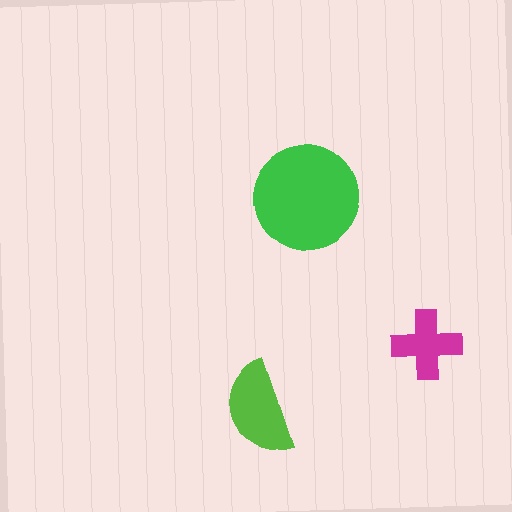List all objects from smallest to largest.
The magenta cross, the lime semicircle, the green circle.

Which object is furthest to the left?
The lime semicircle is leftmost.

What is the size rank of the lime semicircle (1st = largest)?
2nd.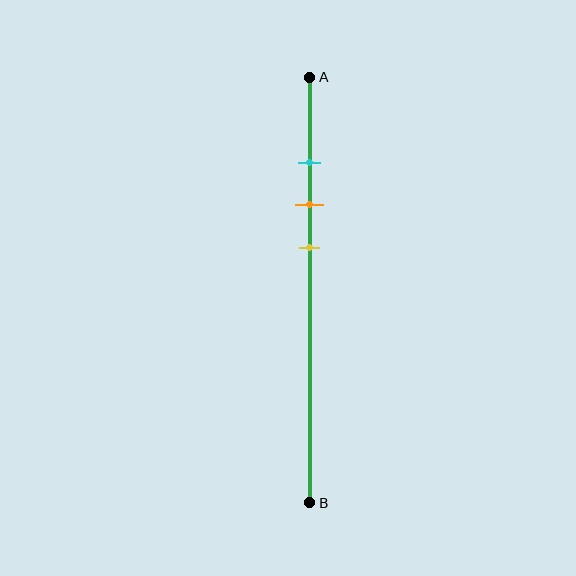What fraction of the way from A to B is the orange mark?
The orange mark is approximately 30% (0.3) of the way from A to B.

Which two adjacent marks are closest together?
The cyan and orange marks are the closest adjacent pair.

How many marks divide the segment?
There are 3 marks dividing the segment.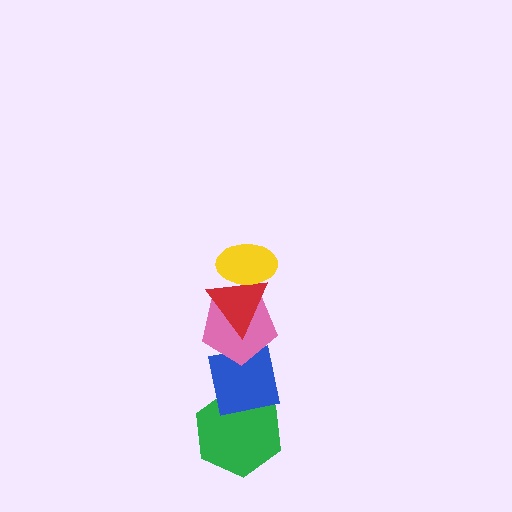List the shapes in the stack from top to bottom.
From top to bottom: the yellow ellipse, the red triangle, the pink pentagon, the blue square, the green hexagon.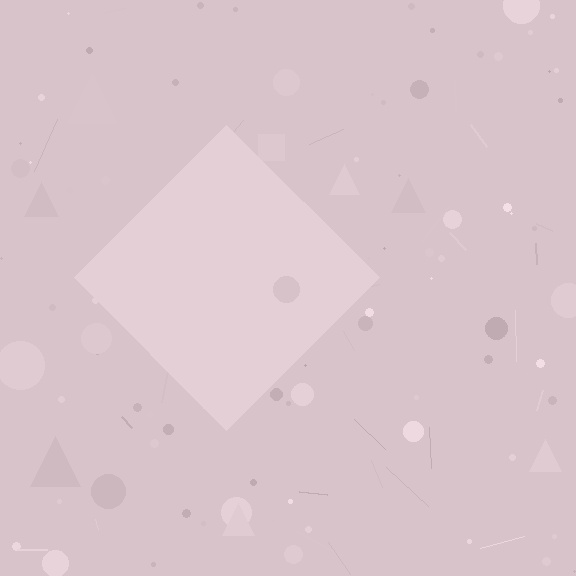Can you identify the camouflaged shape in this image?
The camouflaged shape is a diamond.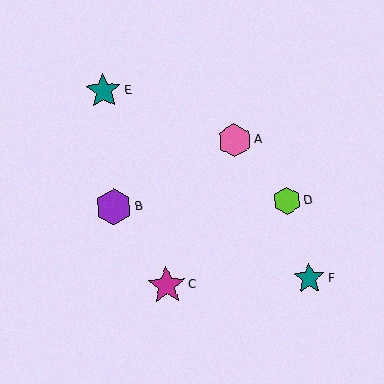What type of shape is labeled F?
Shape F is a teal star.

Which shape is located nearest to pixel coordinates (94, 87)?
The teal star (labeled E) at (103, 91) is nearest to that location.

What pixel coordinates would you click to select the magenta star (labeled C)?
Click at (167, 286) to select the magenta star C.